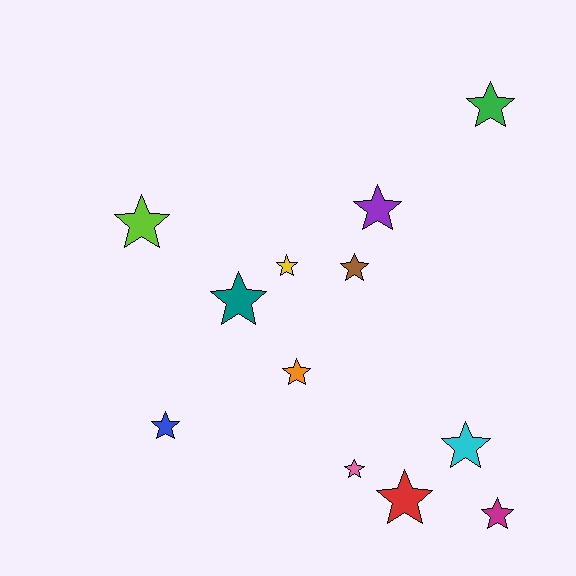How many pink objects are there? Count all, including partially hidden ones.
There is 1 pink object.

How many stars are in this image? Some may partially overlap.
There are 12 stars.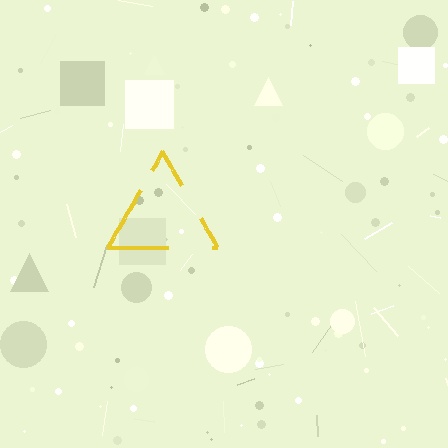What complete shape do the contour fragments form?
The contour fragments form a triangle.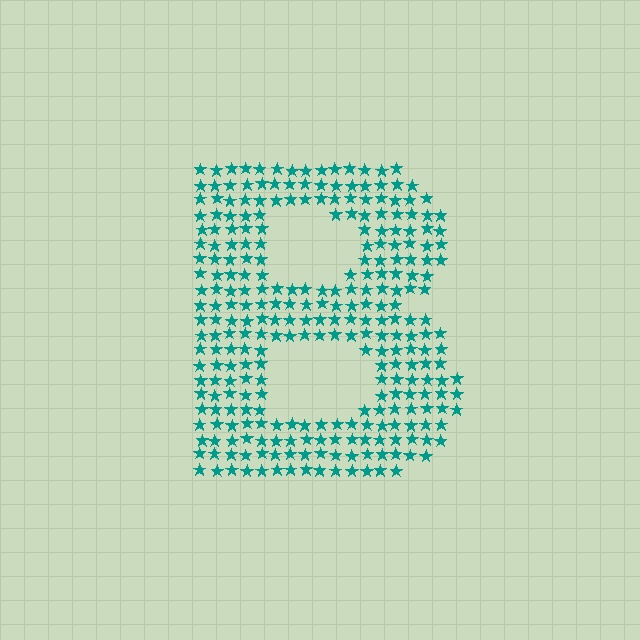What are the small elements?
The small elements are stars.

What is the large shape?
The large shape is the letter B.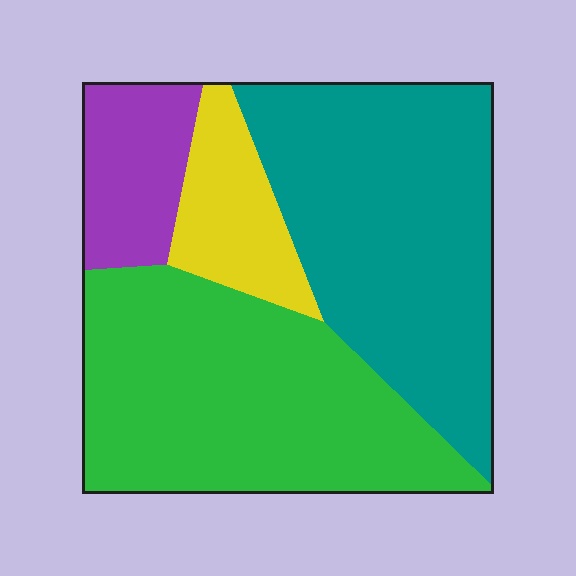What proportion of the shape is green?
Green covers roughly 40% of the shape.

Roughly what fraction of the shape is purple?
Purple takes up less than a sixth of the shape.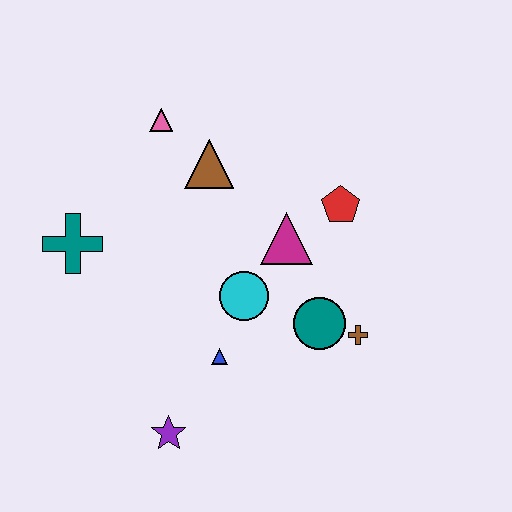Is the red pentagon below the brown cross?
No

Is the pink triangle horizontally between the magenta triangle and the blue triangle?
No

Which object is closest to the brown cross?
The teal circle is closest to the brown cross.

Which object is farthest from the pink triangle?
The purple star is farthest from the pink triangle.